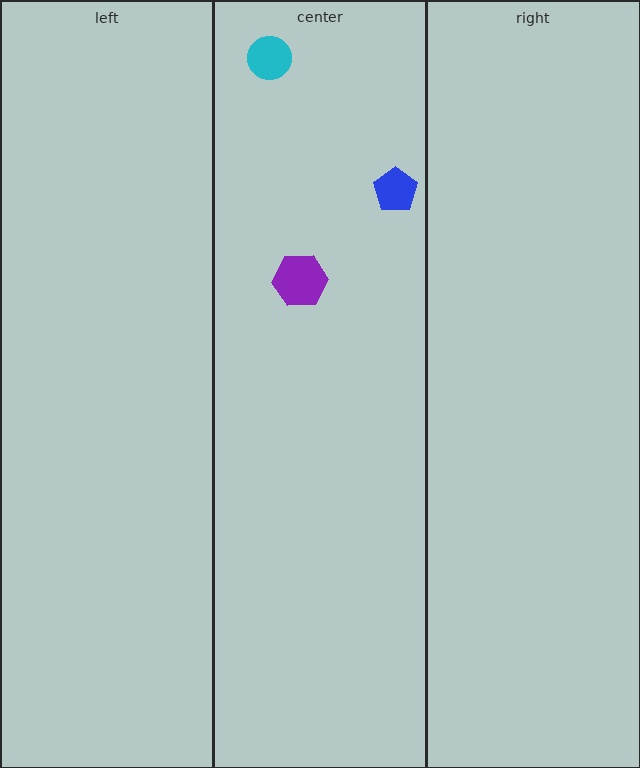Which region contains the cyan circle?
The center region.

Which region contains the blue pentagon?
The center region.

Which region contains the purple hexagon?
The center region.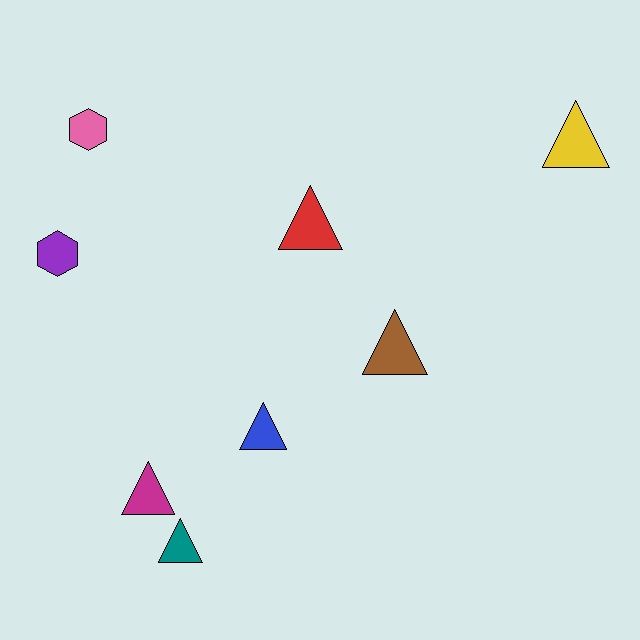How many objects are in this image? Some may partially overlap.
There are 8 objects.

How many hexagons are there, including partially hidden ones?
There are 2 hexagons.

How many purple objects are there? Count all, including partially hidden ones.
There is 1 purple object.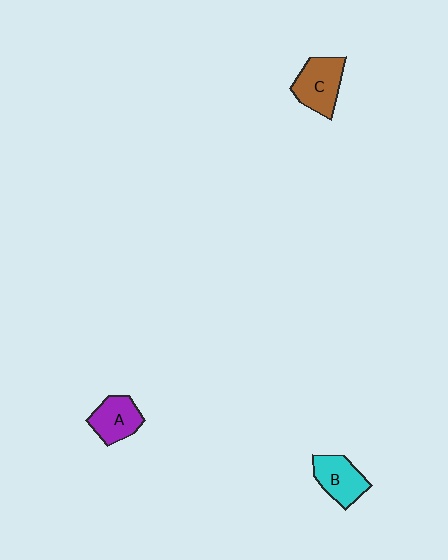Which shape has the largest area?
Shape C (brown).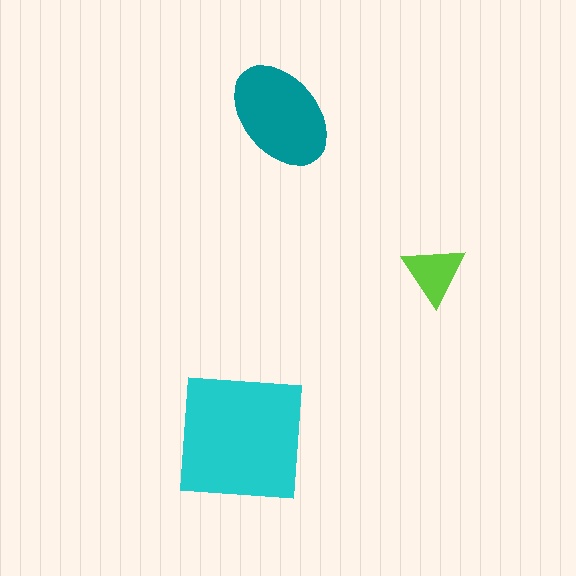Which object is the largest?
The cyan square.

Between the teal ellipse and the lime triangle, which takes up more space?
The teal ellipse.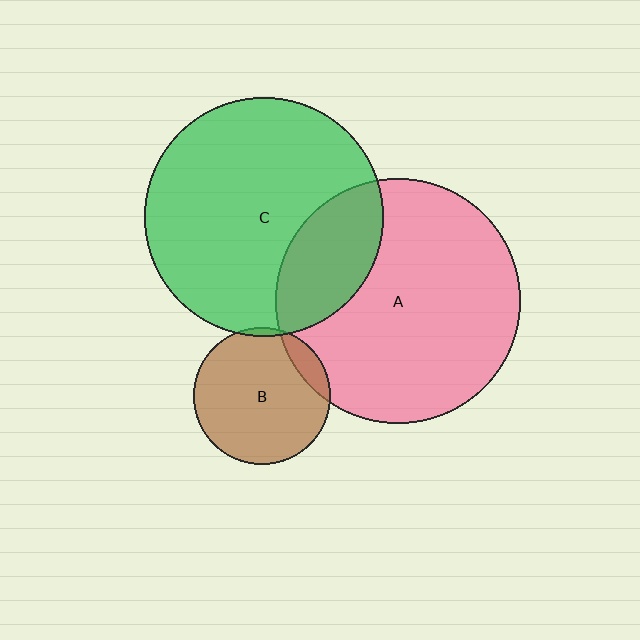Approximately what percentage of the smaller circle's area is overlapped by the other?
Approximately 10%.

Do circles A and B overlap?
Yes.